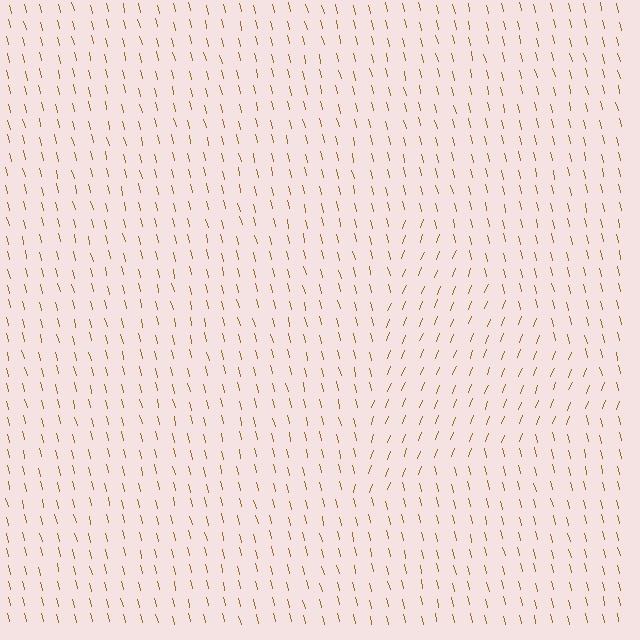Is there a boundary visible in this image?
Yes, there is a texture boundary formed by a change in line orientation.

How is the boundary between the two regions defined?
The boundary is defined purely by a change in line orientation (approximately 35 degrees difference). All lines are the same color and thickness.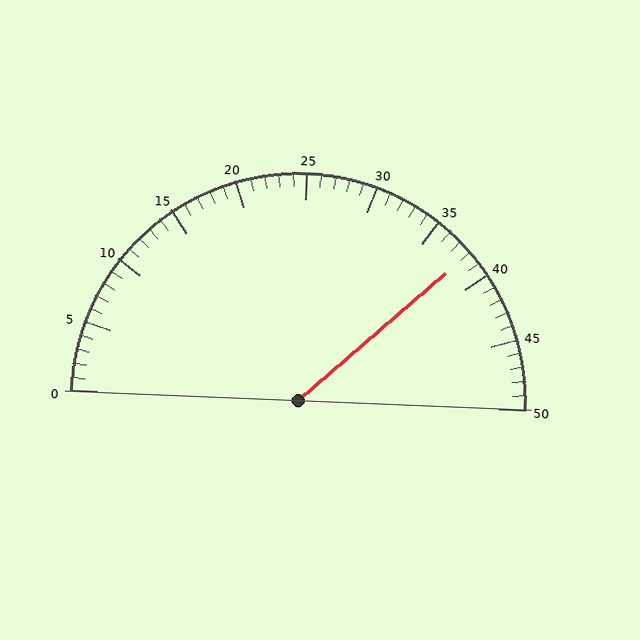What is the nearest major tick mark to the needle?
The nearest major tick mark is 40.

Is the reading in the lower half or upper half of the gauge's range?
The reading is in the upper half of the range (0 to 50).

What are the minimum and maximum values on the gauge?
The gauge ranges from 0 to 50.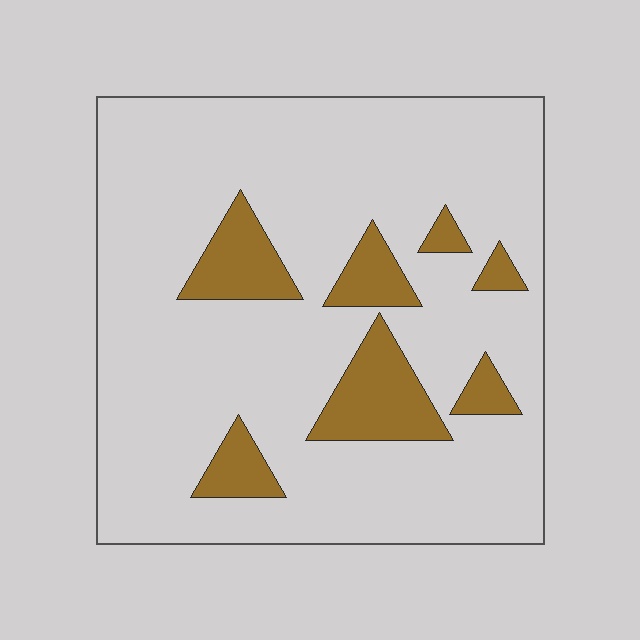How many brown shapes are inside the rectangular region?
7.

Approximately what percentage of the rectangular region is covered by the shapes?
Approximately 15%.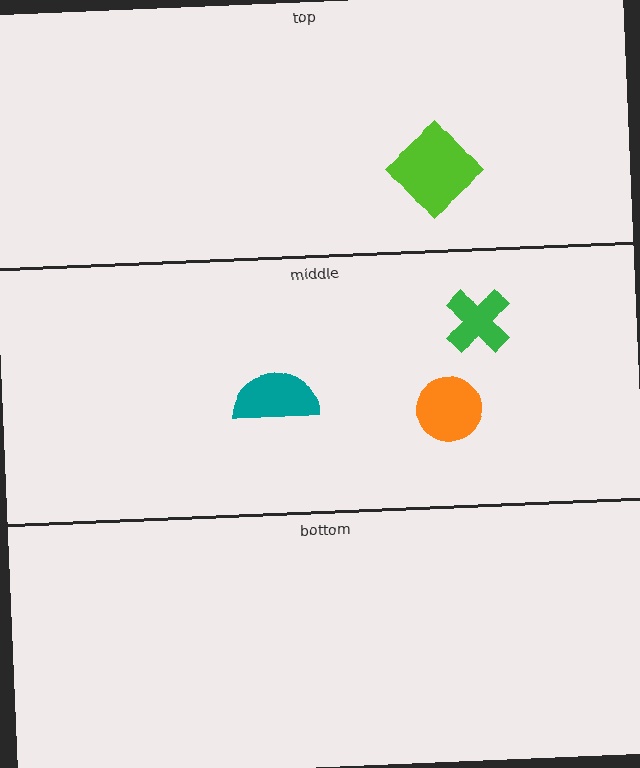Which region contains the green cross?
The middle region.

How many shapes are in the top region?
1.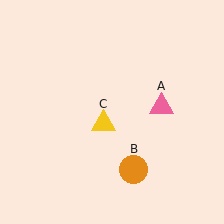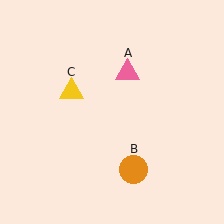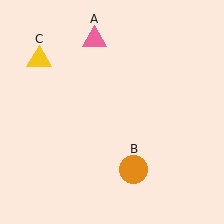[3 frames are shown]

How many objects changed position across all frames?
2 objects changed position: pink triangle (object A), yellow triangle (object C).